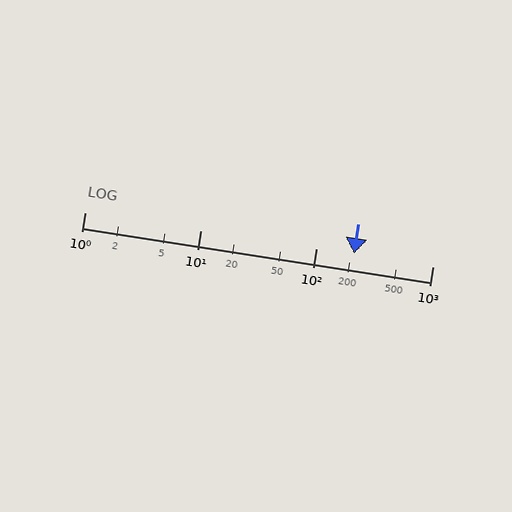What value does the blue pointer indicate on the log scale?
The pointer indicates approximately 210.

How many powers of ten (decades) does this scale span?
The scale spans 3 decades, from 1 to 1000.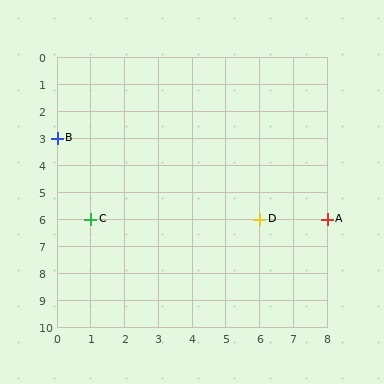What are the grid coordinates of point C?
Point C is at grid coordinates (1, 6).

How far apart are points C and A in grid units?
Points C and A are 7 columns apart.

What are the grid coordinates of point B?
Point B is at grid coordinates (0, 3).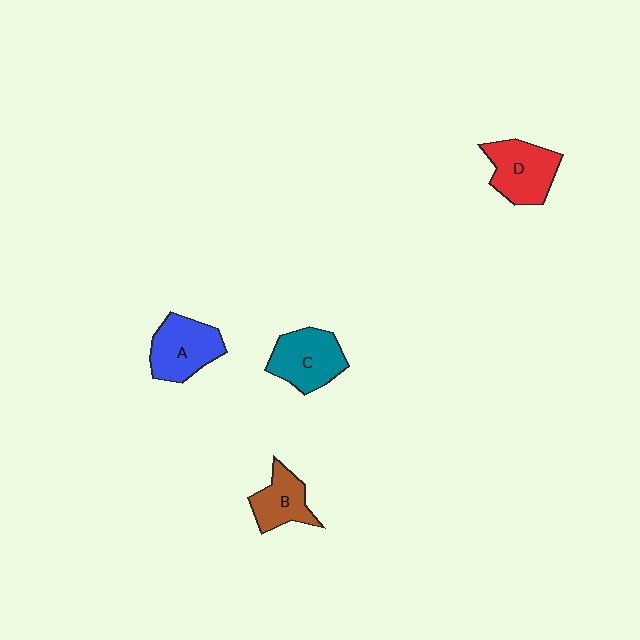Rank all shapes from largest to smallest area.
From largest to smallest: D (red), C (teal), A (blue), B (brown).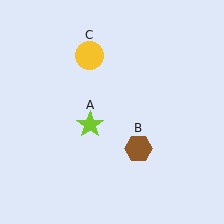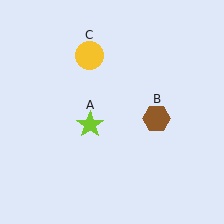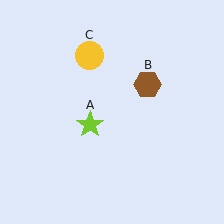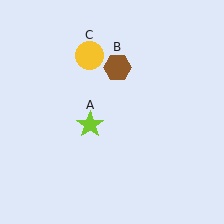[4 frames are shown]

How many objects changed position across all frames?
1 object changed position: brown hexagon (object B).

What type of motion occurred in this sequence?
The brown hexagon (object B) rotated counterclockwise around the center of the scene.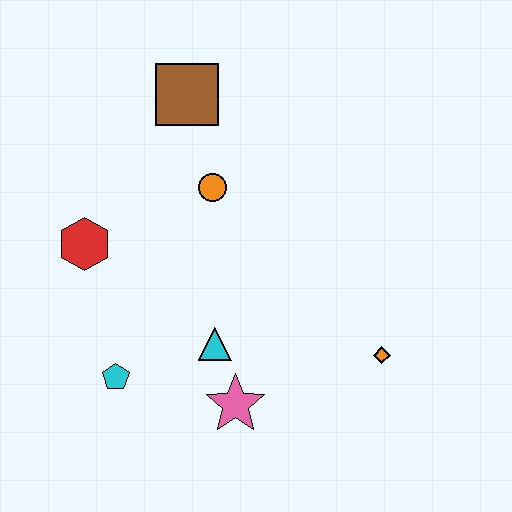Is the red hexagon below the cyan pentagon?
No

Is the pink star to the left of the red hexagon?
No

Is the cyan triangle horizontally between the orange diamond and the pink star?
No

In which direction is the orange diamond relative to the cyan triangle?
The orange diamond is to the right of the cyan triangle.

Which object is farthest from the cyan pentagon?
The brown square is farthest from the cyan pentagon.